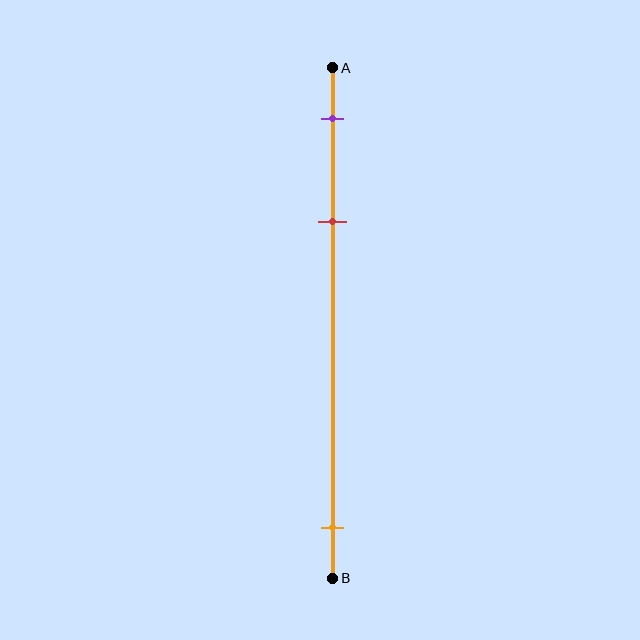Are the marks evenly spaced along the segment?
No, the marks are not evenly spaced.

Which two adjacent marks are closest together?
The purple and red marks are the closest adjacent pair.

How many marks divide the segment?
There are 3 marks dividing the segment.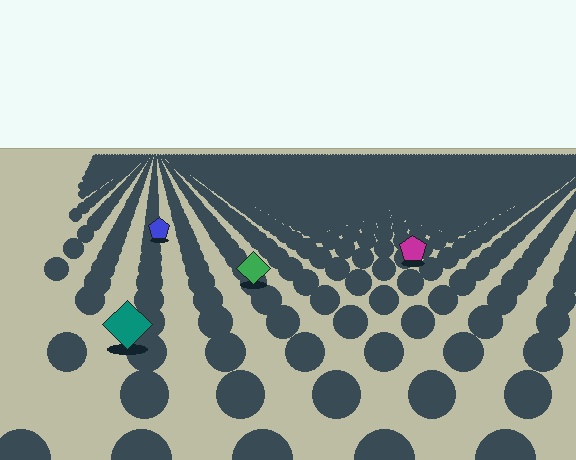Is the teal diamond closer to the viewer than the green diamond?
Yes. The teal diamond is closer — you can tell from the texture gradient: the ground texture is coarser near it.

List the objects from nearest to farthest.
From nearest to farthest: the teal diamond, the green diamond, the magenta pentagon, the blue pentagon.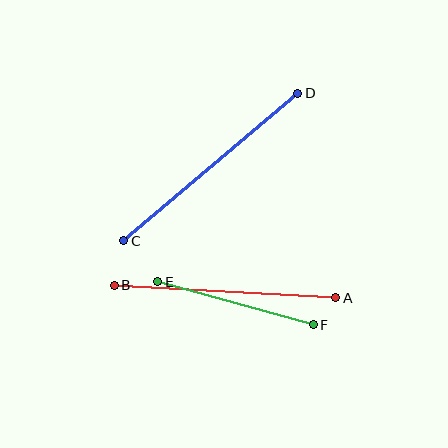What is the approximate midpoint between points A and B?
The midpoint is at approximately (225, 292) pixels.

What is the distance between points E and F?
The distance is approximately 162 pixels.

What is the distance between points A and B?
The distance is approximately 222 pixels.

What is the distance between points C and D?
The distance is approximately 228 pixels.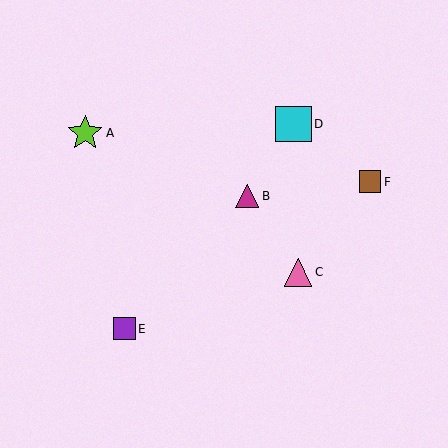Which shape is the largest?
The cyan square (labeled D) is the largest.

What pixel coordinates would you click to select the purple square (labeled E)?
Click at (124, 329) to select the purple square E.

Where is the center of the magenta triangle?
The center of the magenta triangle is at (247, 196).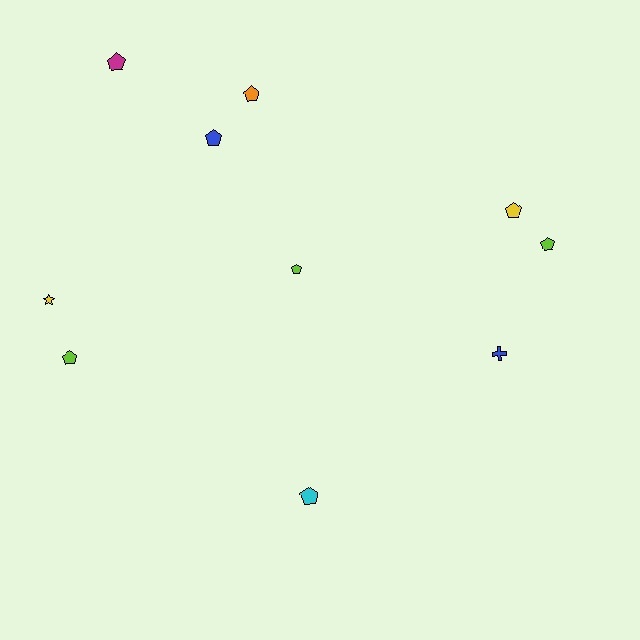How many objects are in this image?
There are 10 objects.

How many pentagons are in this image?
There are 8 pentagons.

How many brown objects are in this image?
There are no brown objects.